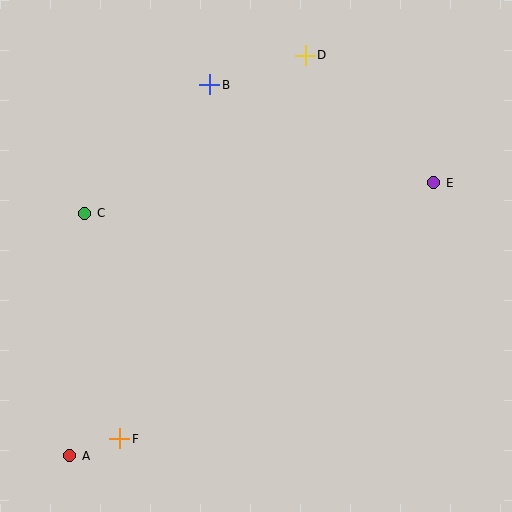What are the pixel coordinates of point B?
Point B is at (210, 85).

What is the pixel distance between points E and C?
The distance between E and C is 350 pixels.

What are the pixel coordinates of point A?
Point A is at (70, 456).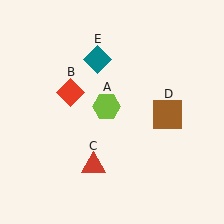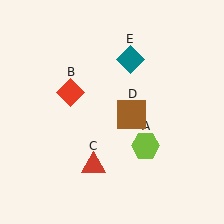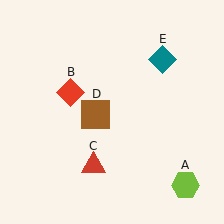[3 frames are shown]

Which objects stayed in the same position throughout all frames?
Red diamond (object B) and red triangle (object C) remained stationary.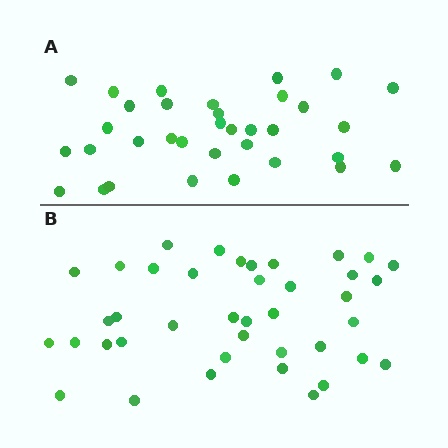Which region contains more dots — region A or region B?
Region B (the bottom region) has more dots.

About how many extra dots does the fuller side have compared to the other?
Region B has about 6 more dots than region A.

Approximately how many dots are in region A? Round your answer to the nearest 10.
About 30 dots. (The exact count is 34, which rounds to 30.)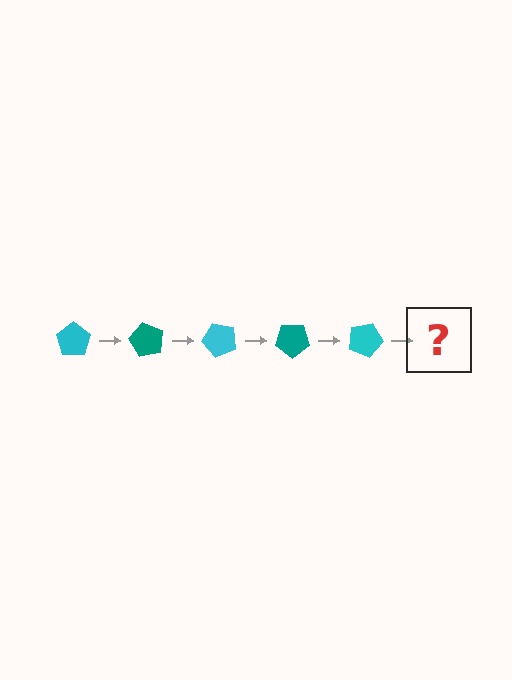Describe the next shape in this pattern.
It should be a teal pentagon, rotated 300 degrees from the start.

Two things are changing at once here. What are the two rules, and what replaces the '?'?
The two rules are that it rotates 60 degrees each step and the color cycles through cyan and teal. The '?' should be a teal pentagon, rotated 300 degrees from the start.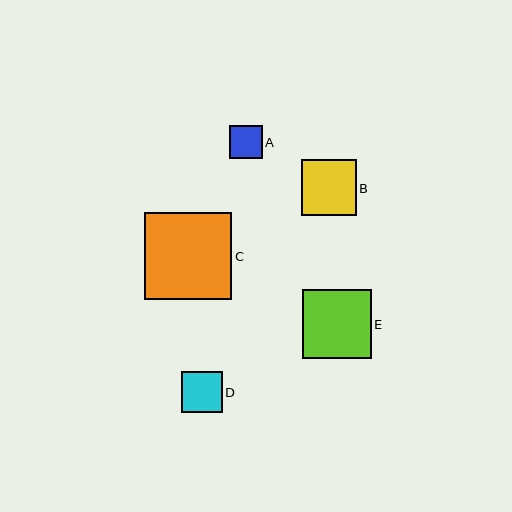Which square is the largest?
Square C is the largest with a size of approximately 87 pixels.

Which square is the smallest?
Square A is the smallest with a size of approximately 33 pixels.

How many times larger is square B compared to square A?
Square B is approximately 1.7 times the size of square A.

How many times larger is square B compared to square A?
Square B is approximately 1.7 times the size of square A.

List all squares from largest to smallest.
From largest to smallest: C, E, B, D, A.